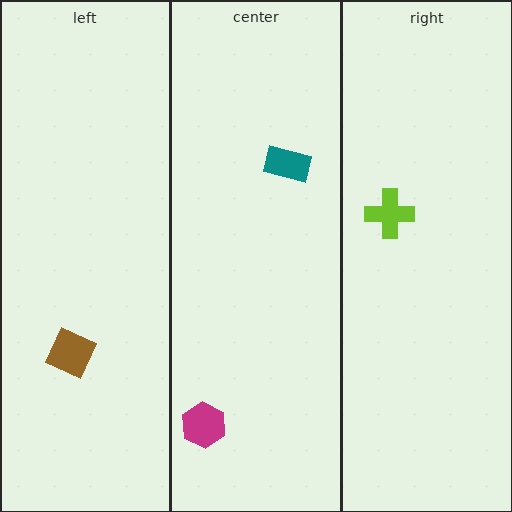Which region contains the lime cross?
The right region.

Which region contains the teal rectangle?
The center region.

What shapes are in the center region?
The magenta hexagon, the teal rectangle.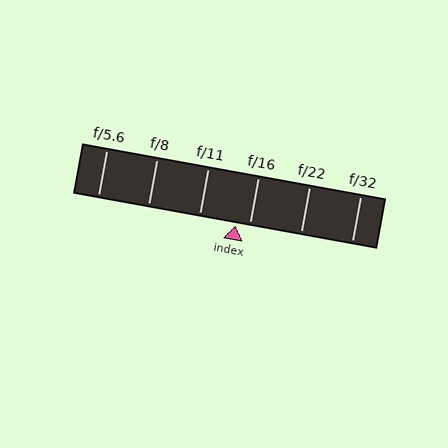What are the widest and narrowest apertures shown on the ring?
The widest aperture shown is f/5.6 and the narrowest is f/32.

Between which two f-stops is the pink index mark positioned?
The index mark is between f/11 and f/16.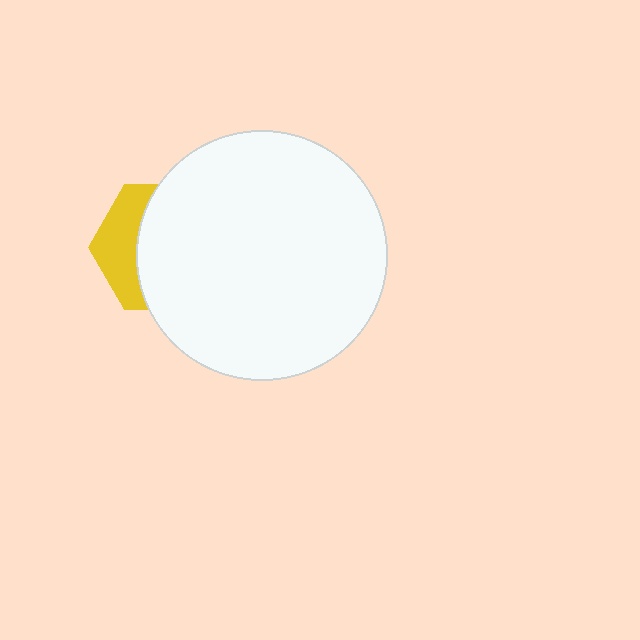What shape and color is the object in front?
The object in front is a white circle.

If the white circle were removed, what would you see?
You would see the complete yellow hexagon.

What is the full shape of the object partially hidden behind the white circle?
The partially hidden object is a yellow hexagon.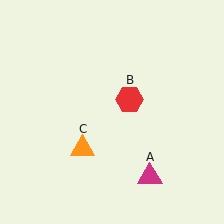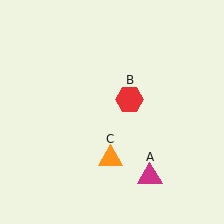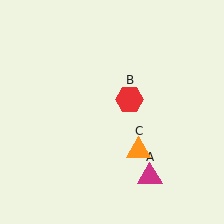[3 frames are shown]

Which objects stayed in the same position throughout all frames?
Magenta triangle (object A) and red hexagon (object B) remained stationary.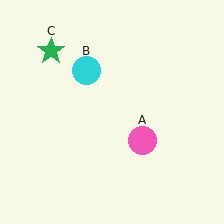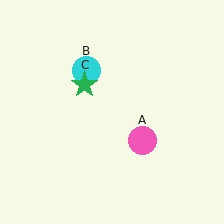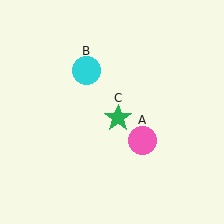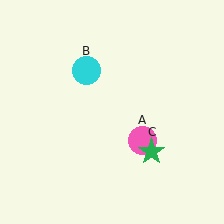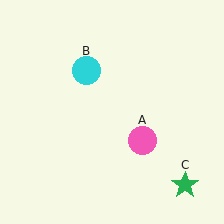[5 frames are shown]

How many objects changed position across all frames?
1 object changed position: green star (object C).